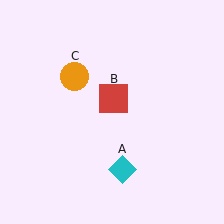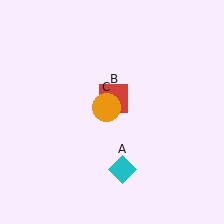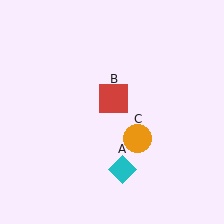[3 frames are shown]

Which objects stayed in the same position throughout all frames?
Cyan diamond (object A) and red square (object B) remained stationary.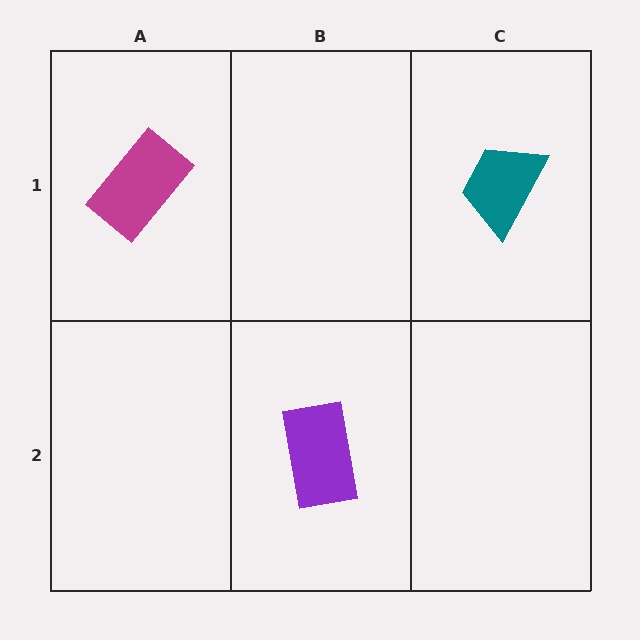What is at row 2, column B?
A purple rectangle.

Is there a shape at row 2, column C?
No, that cell is empty.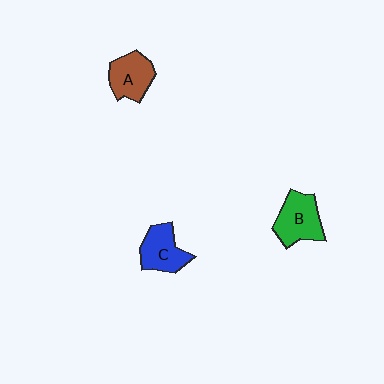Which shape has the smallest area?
Shape A (brown).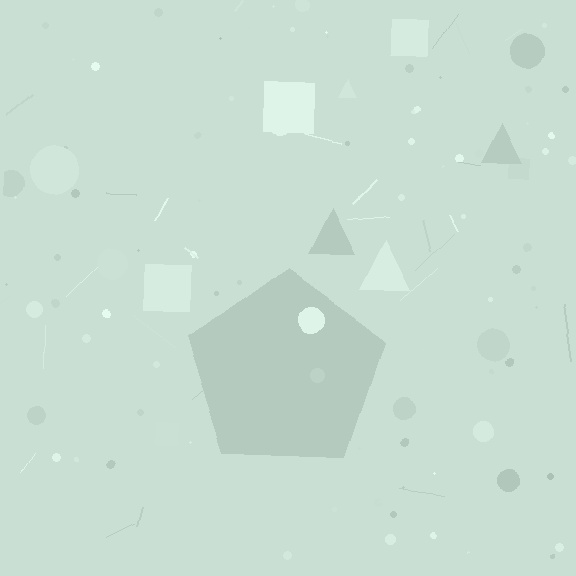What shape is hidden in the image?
A pentagon is hidden in the image.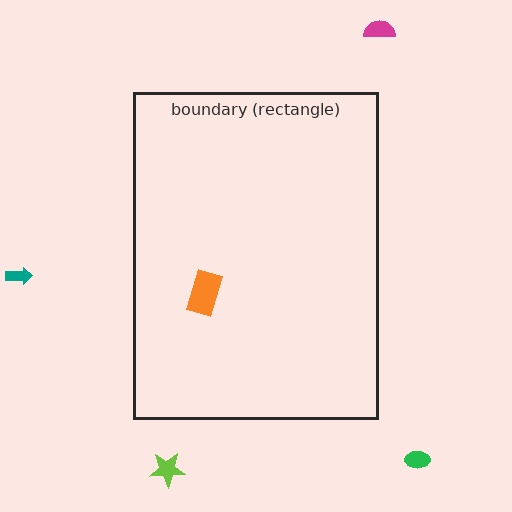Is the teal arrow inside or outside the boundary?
Outside.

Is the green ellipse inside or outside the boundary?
Outside.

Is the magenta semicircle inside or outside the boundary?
Outside.